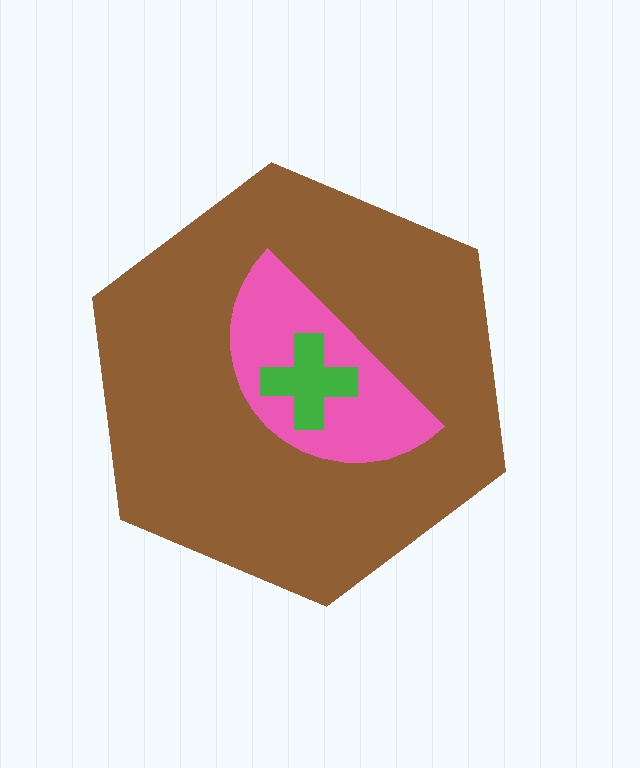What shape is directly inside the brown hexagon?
The pink semicircle.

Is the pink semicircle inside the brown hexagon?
Yes.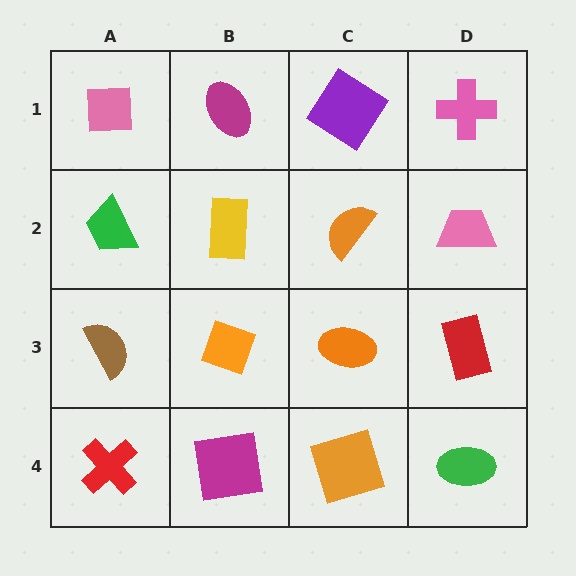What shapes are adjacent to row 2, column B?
A magenta ellipse (row 1, column B), an orange diamond (row 3, column B), a green trapezoid (row 2, column A), an orange semicircle (row 2, column C).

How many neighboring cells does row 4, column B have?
3.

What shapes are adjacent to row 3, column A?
A green trapezoid (row 2, column A), a red cross (row 4, column A), an orange diamond (row 3, column B).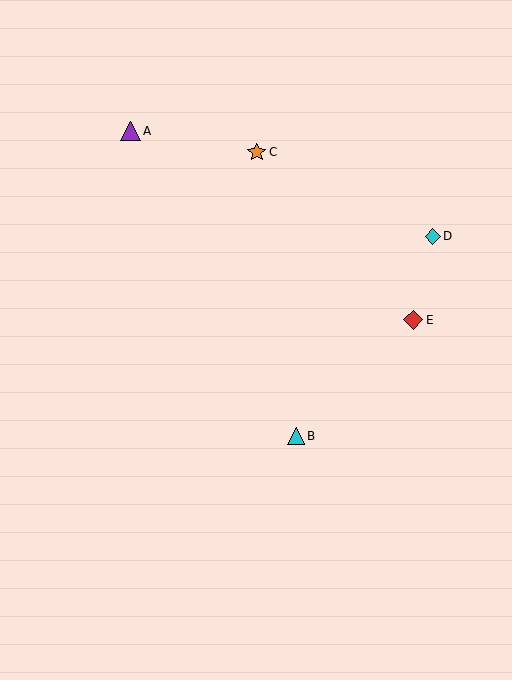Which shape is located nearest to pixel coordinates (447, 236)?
The cyan diamond (labeled D) at (433, 236) is nearest to that location.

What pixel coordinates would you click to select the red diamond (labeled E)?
Click at (413, 320) to select the red diamond E.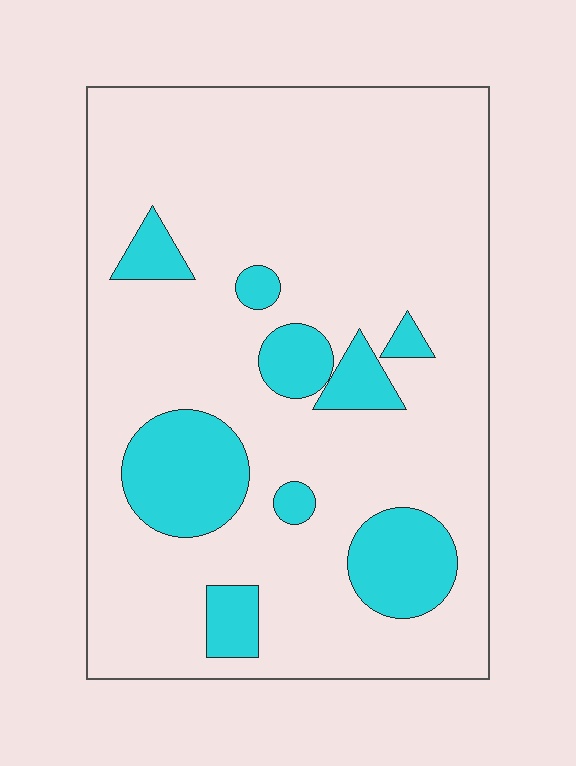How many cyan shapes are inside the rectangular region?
9.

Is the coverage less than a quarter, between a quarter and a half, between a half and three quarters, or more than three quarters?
Less than a quarter.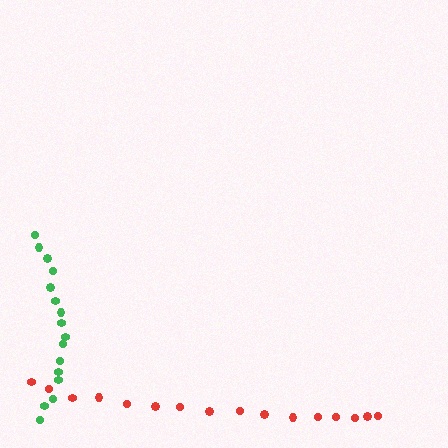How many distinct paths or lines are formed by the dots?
There are 2 distinct paths.